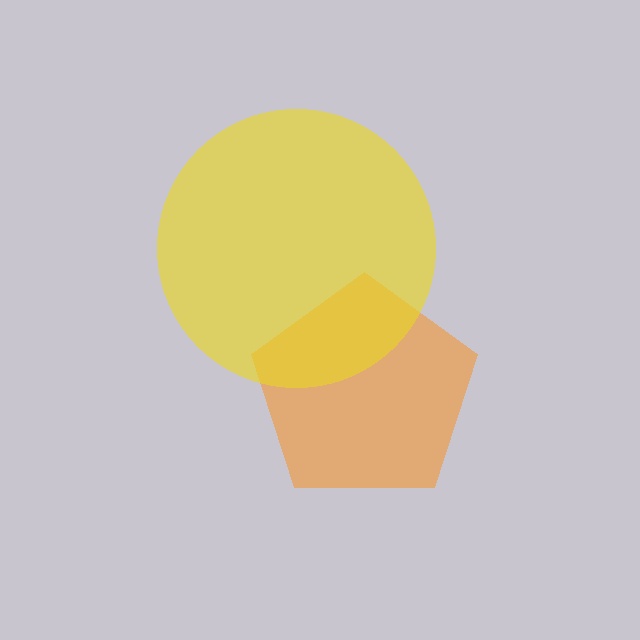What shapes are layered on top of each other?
The layered shapes are: an orange pentagon, a yellow circle.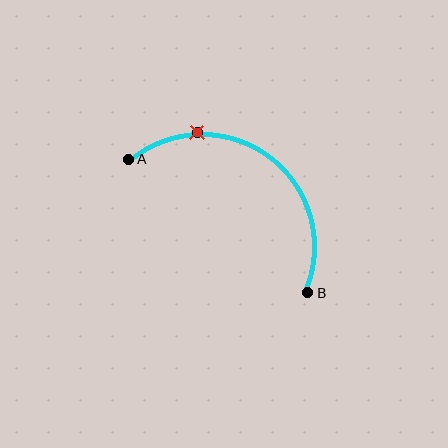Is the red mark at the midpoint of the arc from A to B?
No. The red mark lies on the arc but is closer to endpoint A. The arc midpoint would be at the point on the curve equidistant along the arc from both A and B.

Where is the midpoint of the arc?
The arc midpoint is the point on the curve farthest from the straight line joining A and B. It sits above and to the right of that line.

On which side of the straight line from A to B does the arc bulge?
The arc bulges above and to the right of the straight line connecting A and B.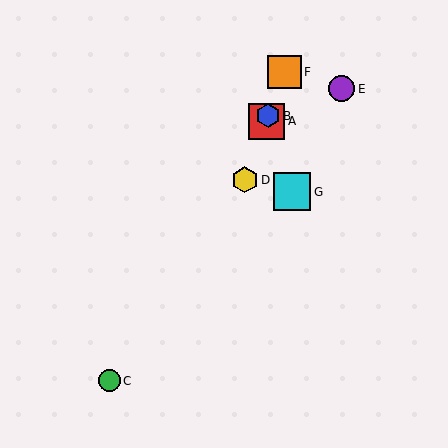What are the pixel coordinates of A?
Object A is at (266, 121).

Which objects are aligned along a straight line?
Objects A, B, D, F are aligned along a straight line.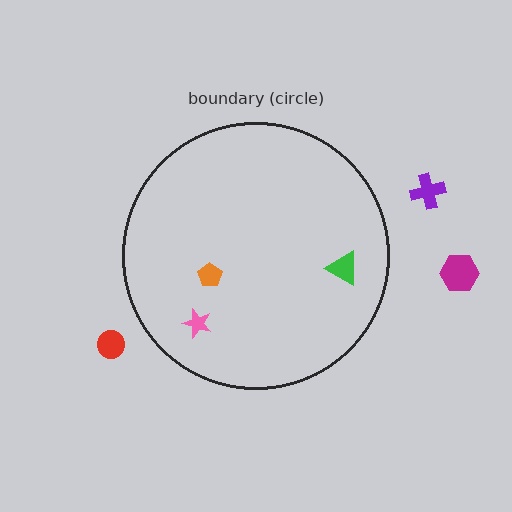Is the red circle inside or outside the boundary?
Outside.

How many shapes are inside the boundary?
3 inside, 3 outside.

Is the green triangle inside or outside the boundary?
Inside.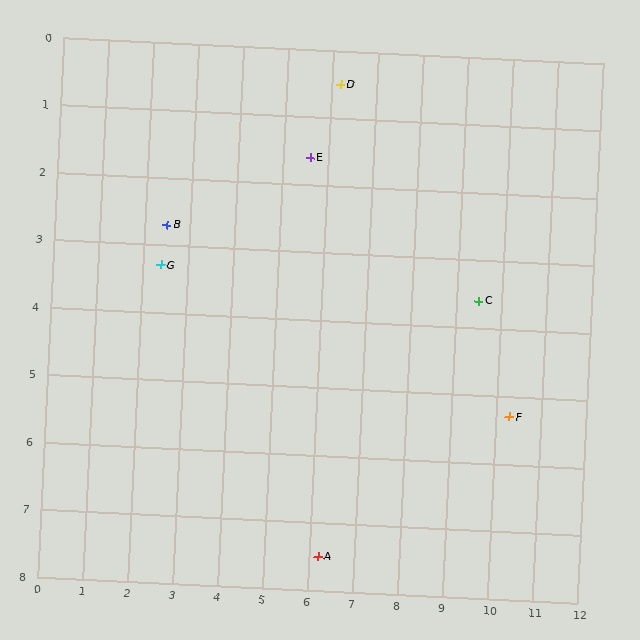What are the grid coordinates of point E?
Point E is at approximately (5.6, 1.6).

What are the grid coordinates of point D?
Point D is at approximately (6.2, 0.5).